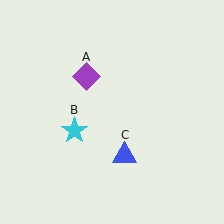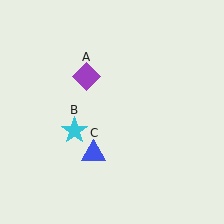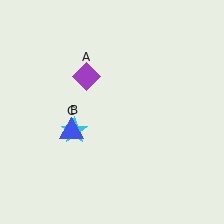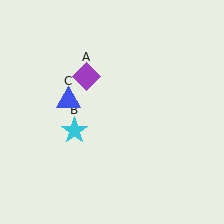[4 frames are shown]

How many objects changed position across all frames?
1 object changed position: blue triangle (object C).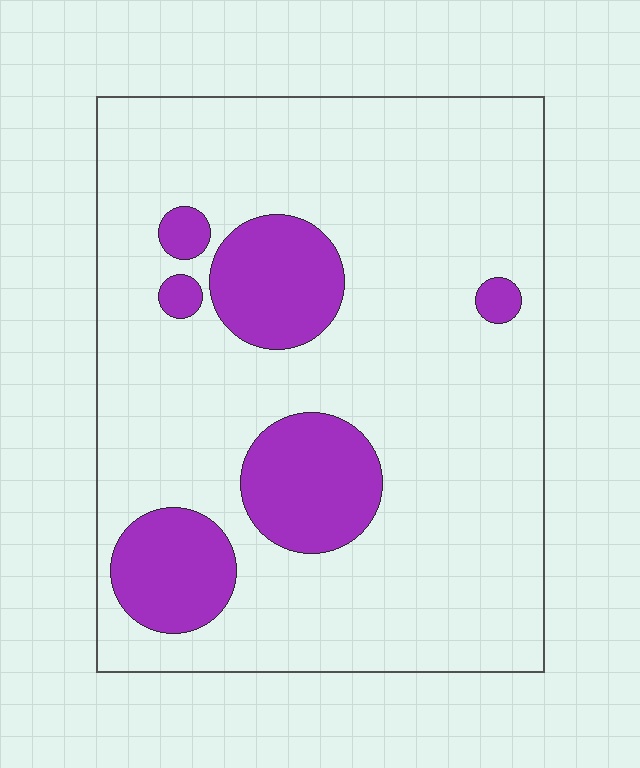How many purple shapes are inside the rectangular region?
6.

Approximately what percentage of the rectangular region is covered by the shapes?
Approximately 20%.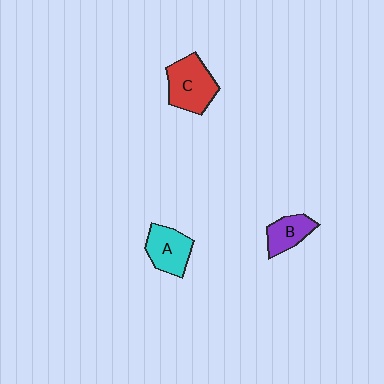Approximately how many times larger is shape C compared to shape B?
Approximately 1.6 times.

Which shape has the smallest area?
Shape B (purple).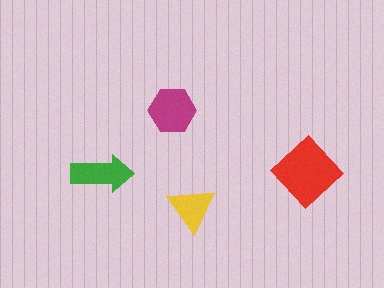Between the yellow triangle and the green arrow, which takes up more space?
The green arrow.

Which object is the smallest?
The yellow triangle.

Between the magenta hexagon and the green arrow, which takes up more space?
The magenta hexagon.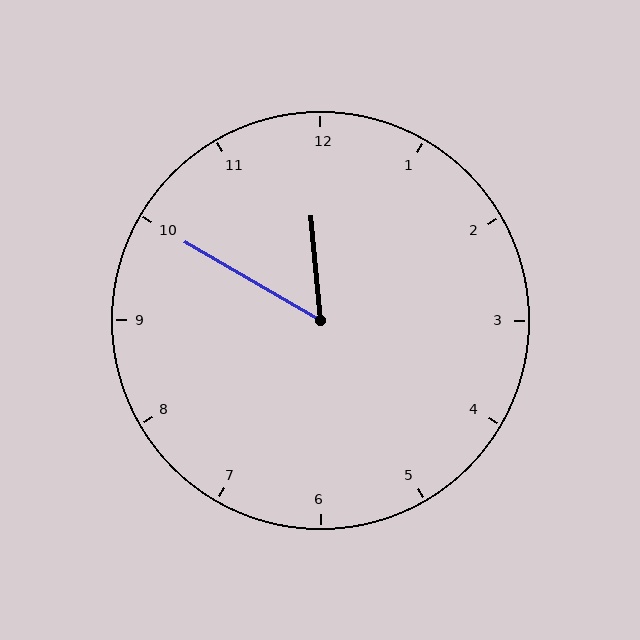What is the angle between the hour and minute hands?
Approximately 55 degrees.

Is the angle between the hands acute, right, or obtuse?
It is acute.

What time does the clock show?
11:50.